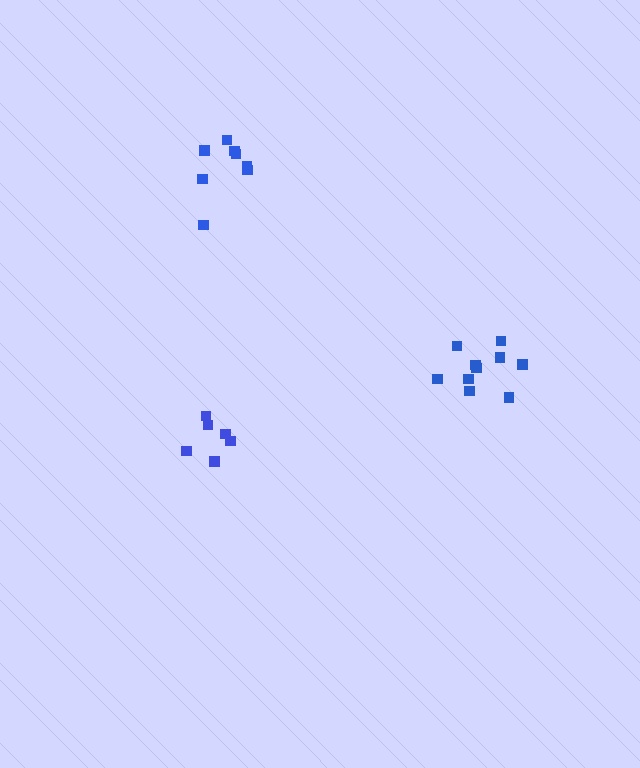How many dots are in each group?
Group 1: 6 dots, Group 2: 10 dots, Group 3: 8 dots (24 total).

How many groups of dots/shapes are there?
There are 3 groups.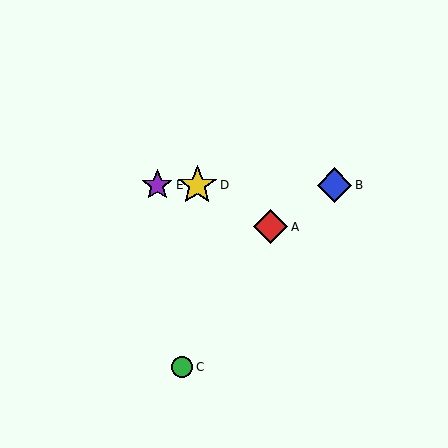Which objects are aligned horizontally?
Objects B, D, E are aligned horizontally.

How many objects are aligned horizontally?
3 objects (B, D, E) are aligned horizontally.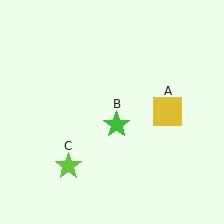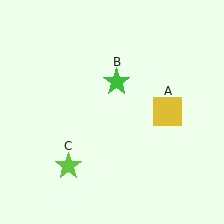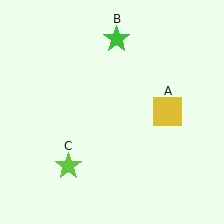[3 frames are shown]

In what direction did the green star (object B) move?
The green star (object B) moved up.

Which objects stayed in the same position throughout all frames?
Yellow square (object A) and lime star (object C) remained stationary.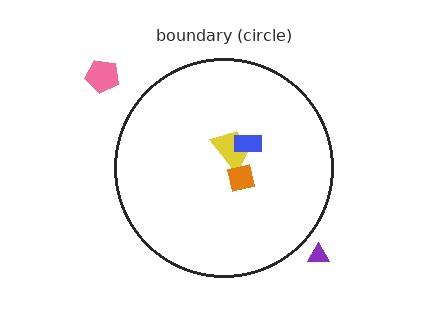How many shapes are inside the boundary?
3 inside, 2 outside.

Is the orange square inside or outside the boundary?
Inside.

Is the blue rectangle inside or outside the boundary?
Inside.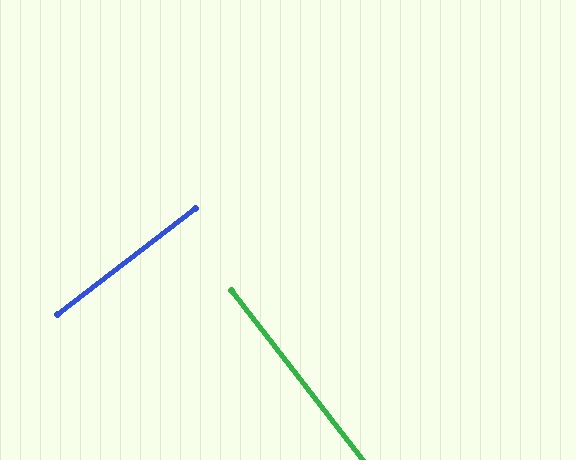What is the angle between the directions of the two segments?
Approximately 90 degrees.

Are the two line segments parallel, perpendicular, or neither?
Perpendicular — they meet at approximately 90°.